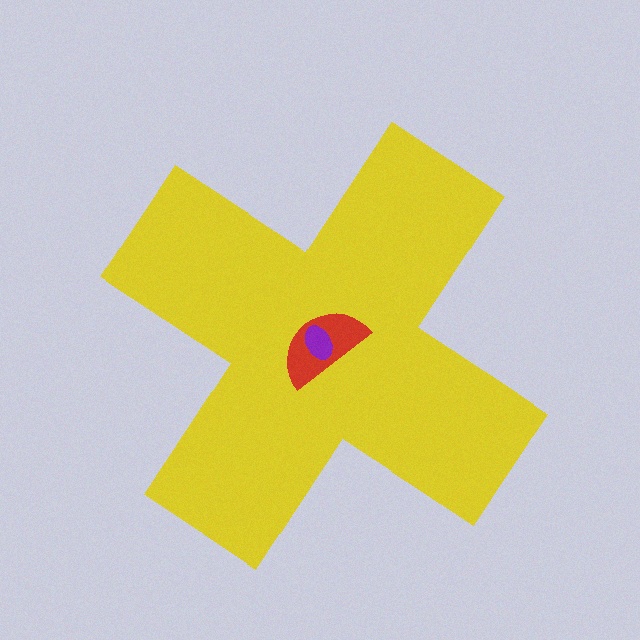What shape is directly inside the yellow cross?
The red semicircle.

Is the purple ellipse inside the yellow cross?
Yes.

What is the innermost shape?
The purple ellipse.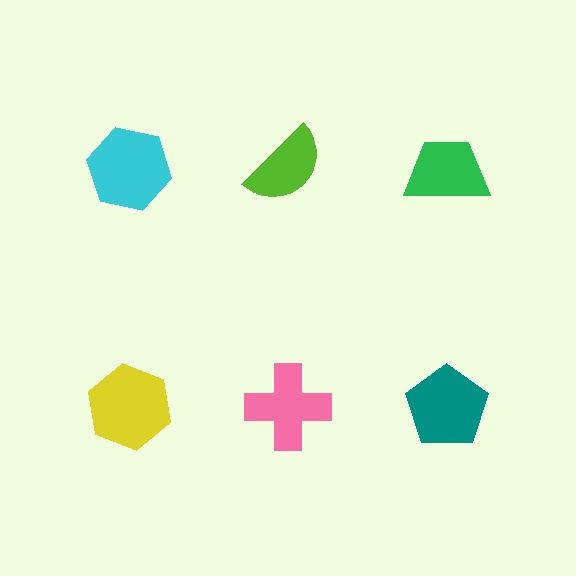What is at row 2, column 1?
A yellow hexagon.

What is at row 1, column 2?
A lime semicircle.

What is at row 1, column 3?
A green trapezoid.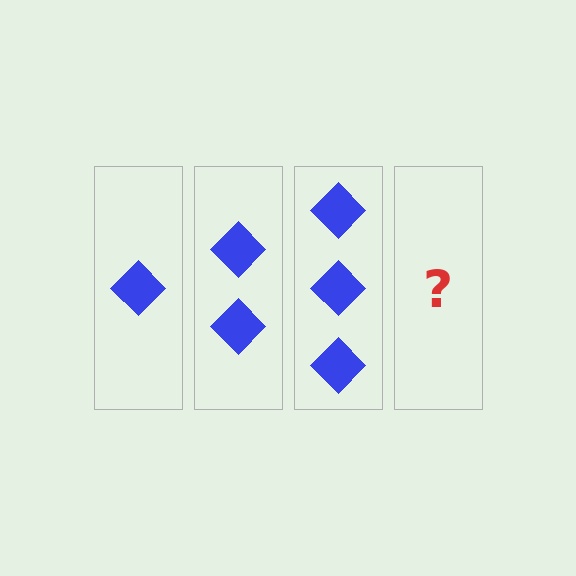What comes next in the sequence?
The next element should be 4 diamonds.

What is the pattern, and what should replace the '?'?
The pattern is that each step adds one more diamond. The '?' should be 4 diamonds.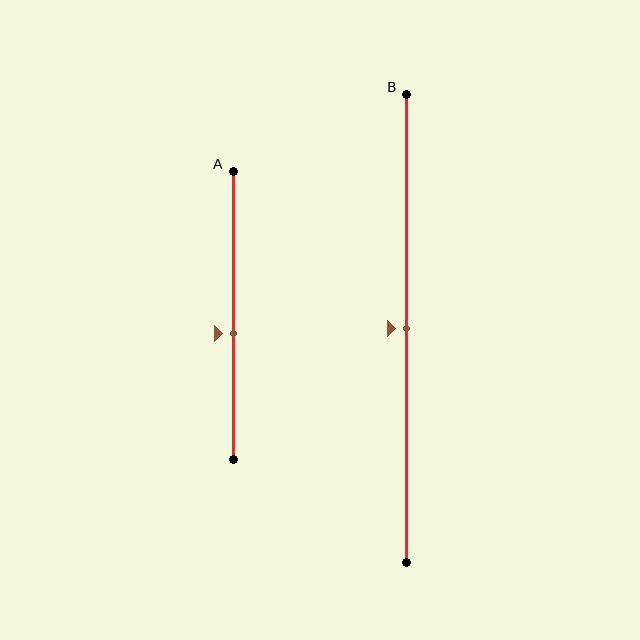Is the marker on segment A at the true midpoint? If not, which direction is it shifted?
No, the marker on segment A is shifted downward by about 6% of the segment length.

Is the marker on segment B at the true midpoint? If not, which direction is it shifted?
Yes, the marker on segment B is at the true midpoint.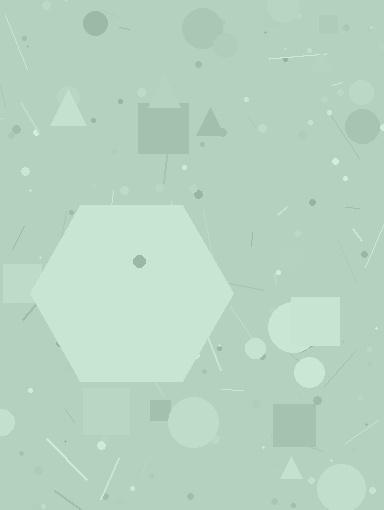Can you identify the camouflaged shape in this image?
The camouflaged shape is a hexagon.